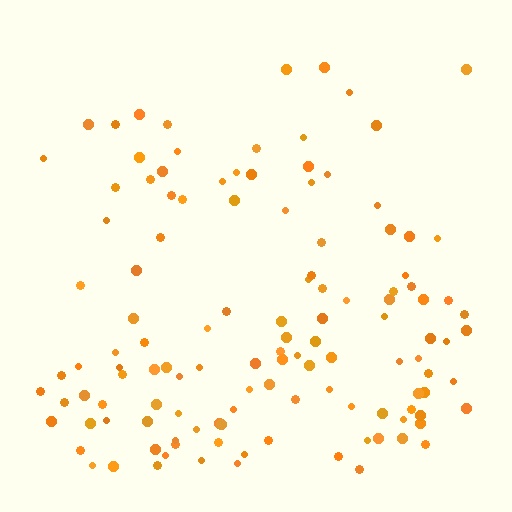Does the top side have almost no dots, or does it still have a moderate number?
Still a moderate number, just noticeably fewer than the bottom.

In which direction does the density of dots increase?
From top to bottom, with the bottom side densest.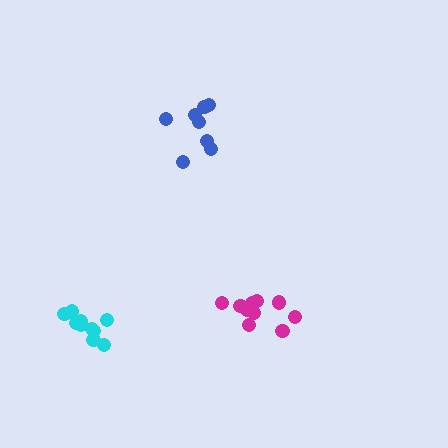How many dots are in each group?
Group 1: 9 dots, Group 2: 10 dots, Group 3: 10 dots (29 total).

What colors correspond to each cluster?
The clusters are colored: blue, magenta, cyan.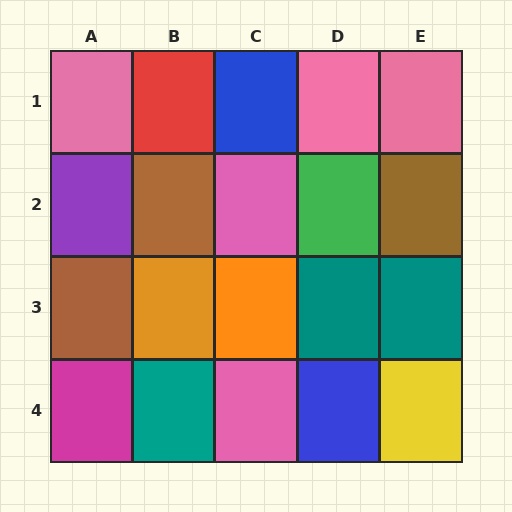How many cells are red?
1 cell is red.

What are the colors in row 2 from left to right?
Purple, brown, pink, green, brown.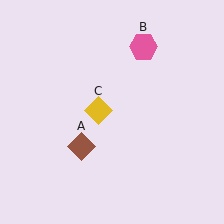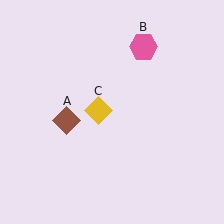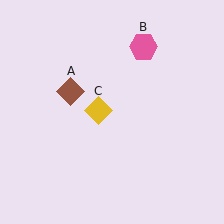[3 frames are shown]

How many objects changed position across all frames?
1 object changed position: brown diamond (object A).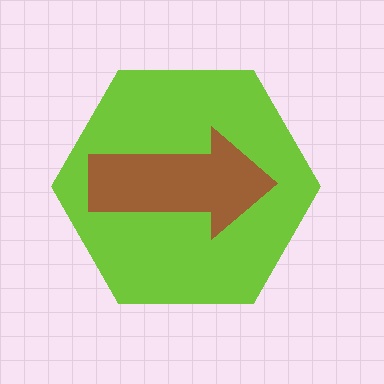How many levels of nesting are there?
2.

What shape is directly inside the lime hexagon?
The brown arrow.